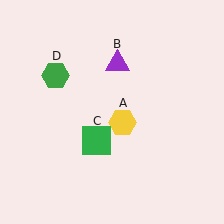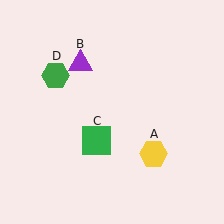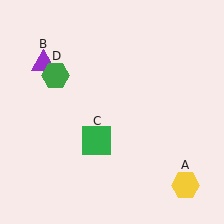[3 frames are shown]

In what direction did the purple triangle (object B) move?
The purple triangle (object B) moved left.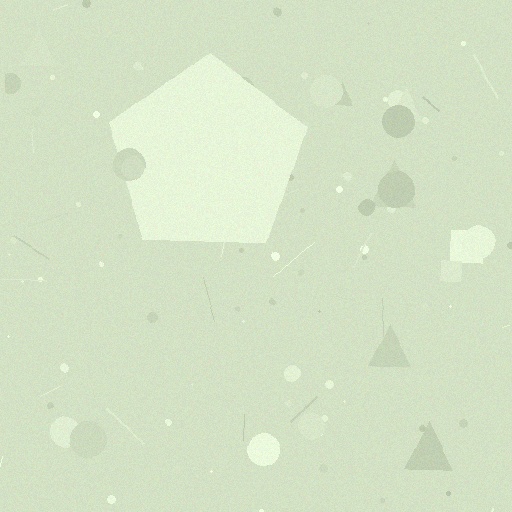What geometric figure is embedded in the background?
A pentagon is embedded in the background.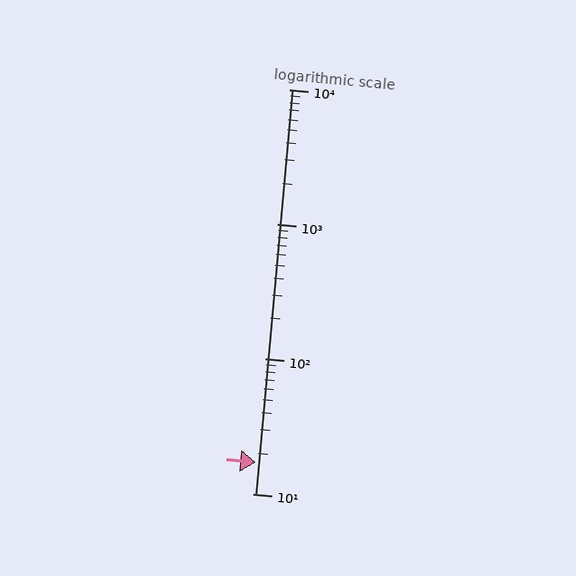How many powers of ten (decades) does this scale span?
The scale spans 3 decades, from 10 to 10000.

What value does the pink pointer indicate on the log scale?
The pointer indicates approximately 17.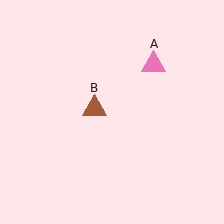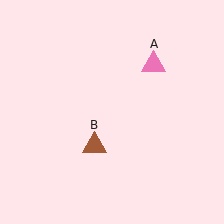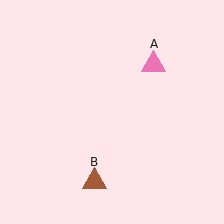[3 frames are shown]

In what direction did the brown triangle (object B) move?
The brown triangle (object B) moved down.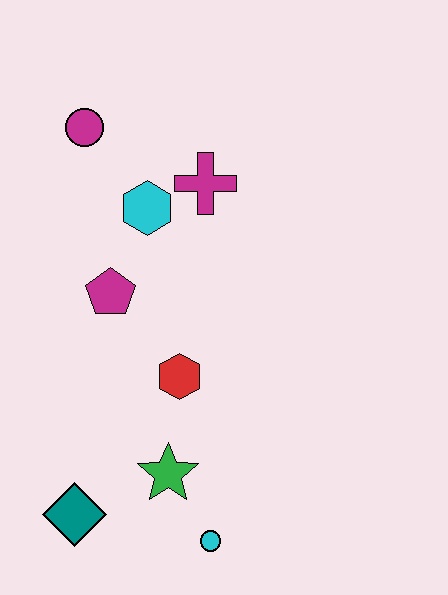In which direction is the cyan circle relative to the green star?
The cyan circle is below the green star.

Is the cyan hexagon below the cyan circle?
No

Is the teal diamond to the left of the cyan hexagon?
Yes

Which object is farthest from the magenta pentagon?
The cyan circle is farthest from the magenta pentagon.